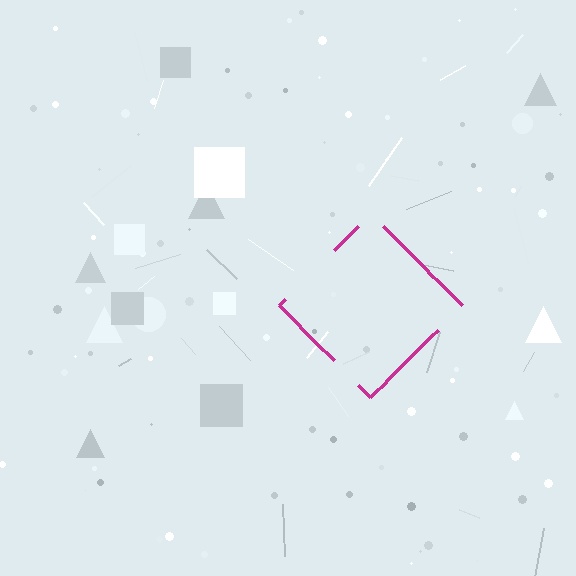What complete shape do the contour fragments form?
The contour fragments form a diamond.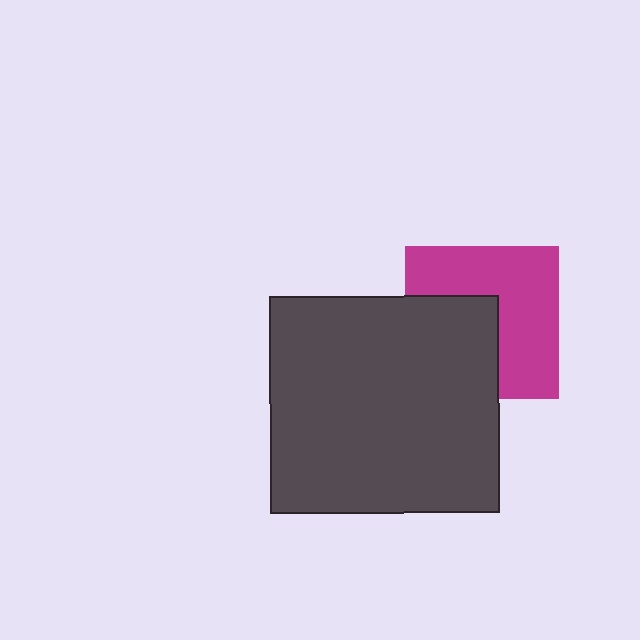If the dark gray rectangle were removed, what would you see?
You would see the complete magenta square.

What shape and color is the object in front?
The object in front is a dark gray rectangle.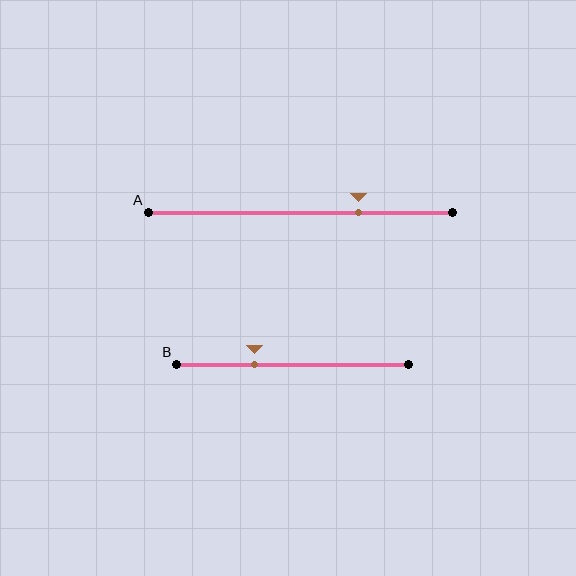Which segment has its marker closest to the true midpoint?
Segment B has its marker closest to the true midpoint.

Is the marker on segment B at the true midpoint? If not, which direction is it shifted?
No, the marker on segment B is shifted to the left by about 16% of the segment length.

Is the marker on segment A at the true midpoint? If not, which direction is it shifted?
No, the marker on segment A is shifted to the right by about 19% of the segment length.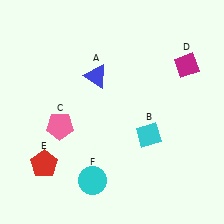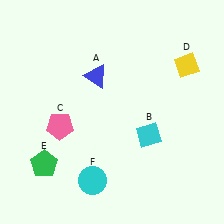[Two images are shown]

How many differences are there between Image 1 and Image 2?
There are 2 differences between the two images.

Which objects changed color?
D changed from magenta to yellow. E changed from red to green.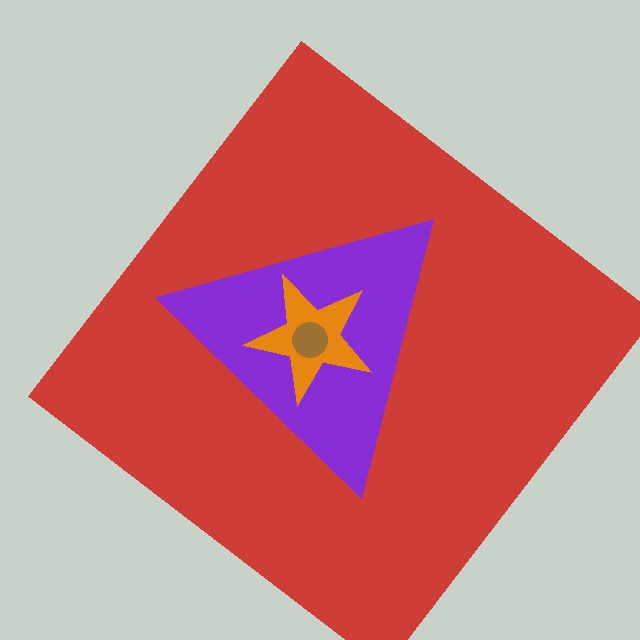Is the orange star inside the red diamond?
Yes.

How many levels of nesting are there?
4.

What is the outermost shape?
The red diamond.